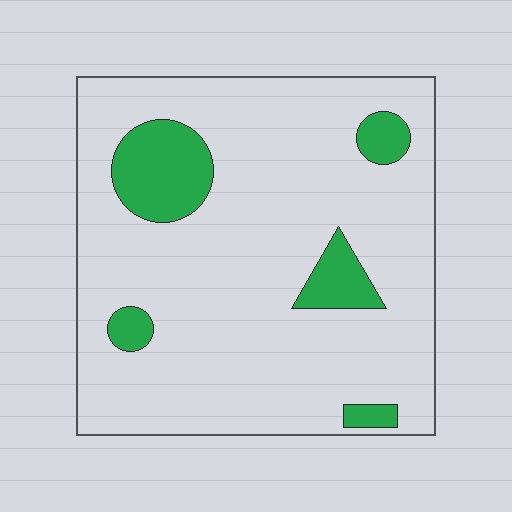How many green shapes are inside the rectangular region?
5.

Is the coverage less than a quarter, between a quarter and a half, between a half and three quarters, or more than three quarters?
Less than a quarter.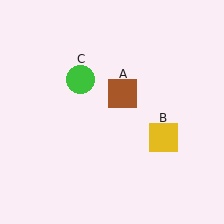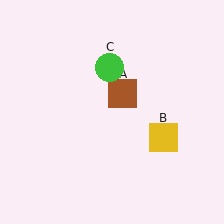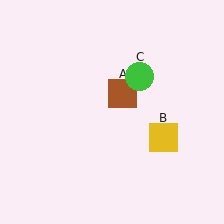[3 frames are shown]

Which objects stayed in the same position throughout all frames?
Brown square (object A) and yellow square (object B) remained stationary.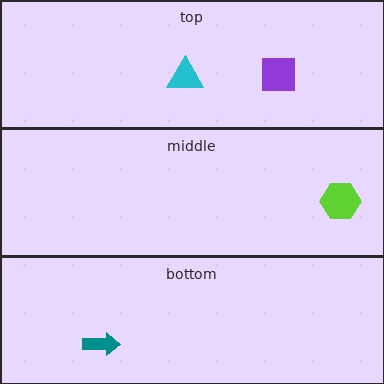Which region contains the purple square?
The top region.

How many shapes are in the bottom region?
1.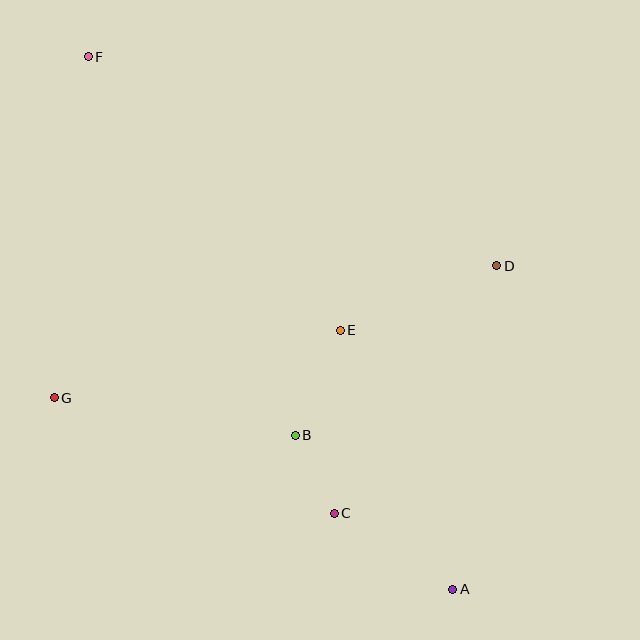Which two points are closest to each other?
Points B and C are closest to each other.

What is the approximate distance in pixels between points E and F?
The distance between E and F is approximately 372 pixels.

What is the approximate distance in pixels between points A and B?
The distance between A and B is approximately 220 pixels.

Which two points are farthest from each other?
Points A and F are farthest from each other.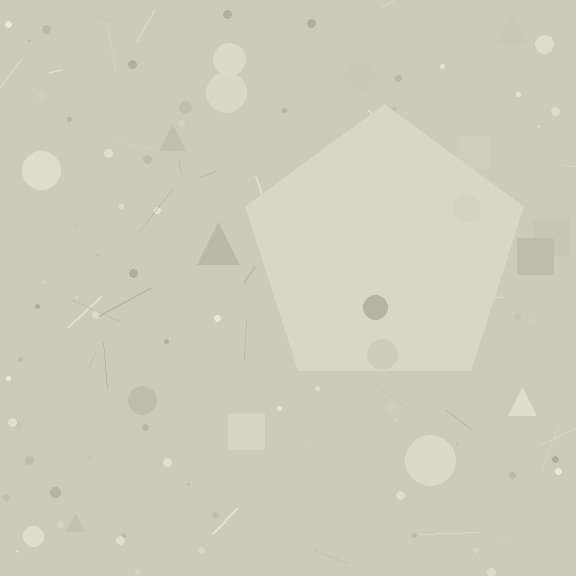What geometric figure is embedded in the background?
A pentagon is embedded in the background.